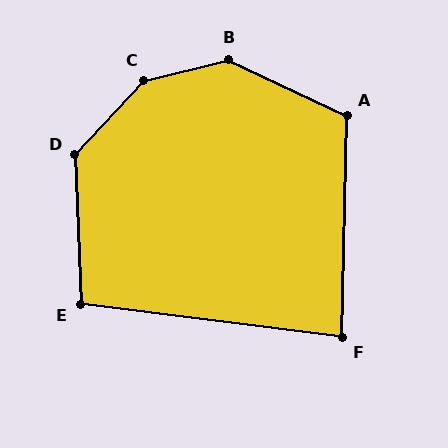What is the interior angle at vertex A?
Approximately 114 degrees (obtuse).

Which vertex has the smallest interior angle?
F, at approximately 84 degrees.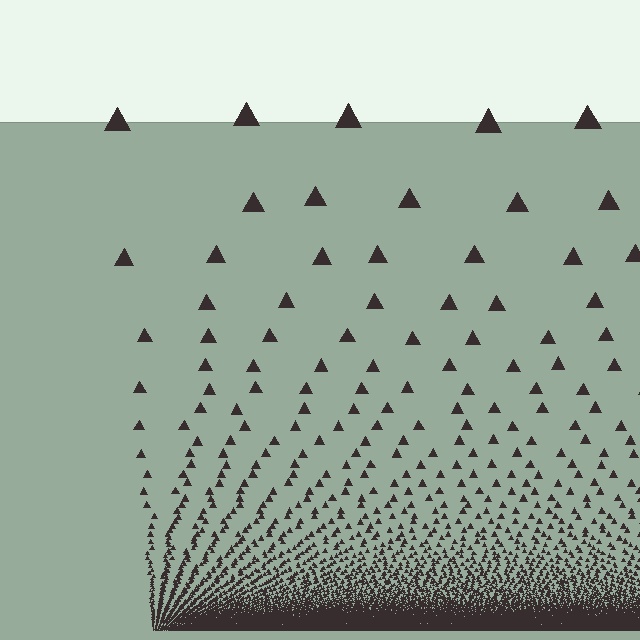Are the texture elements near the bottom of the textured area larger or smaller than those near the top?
Smaller. The gradient is inverted — elements near the bottom are smaller and denser.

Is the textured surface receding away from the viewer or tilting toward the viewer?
The surface appears to tilt toward the viewer. Texture elements get larger and sparser toward the top.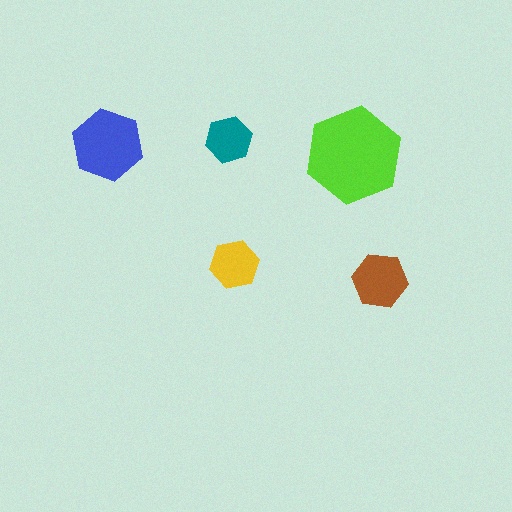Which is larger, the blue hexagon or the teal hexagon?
The blue one.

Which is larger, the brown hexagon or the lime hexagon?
The lime one.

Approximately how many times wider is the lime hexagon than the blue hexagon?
About 1.5 times wider.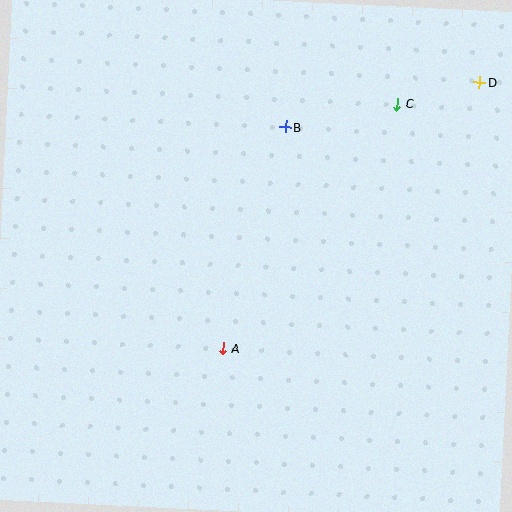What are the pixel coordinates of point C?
Point C is at (397, 104).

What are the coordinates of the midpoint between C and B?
The midpoint between C and B is at (341, 115).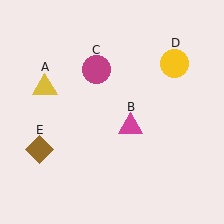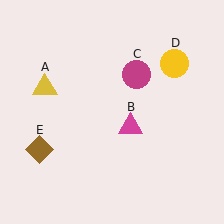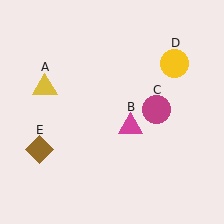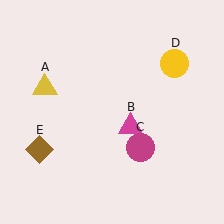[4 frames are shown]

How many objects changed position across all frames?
1 object changed position: magenta circle (object C).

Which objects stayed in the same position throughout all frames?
Yellow triangle (object A) and magenta triangle (object B) and yellow circle (object D) and brown diamond (object E) remained stationary.